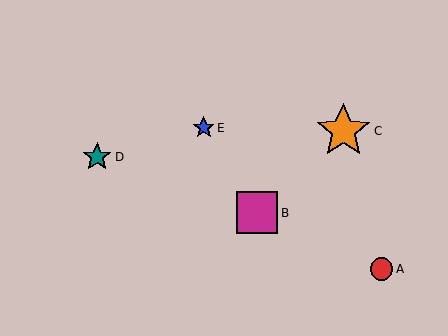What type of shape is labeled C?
Shape C is an orange star.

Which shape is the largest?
The orange star (labeled C) is the largest.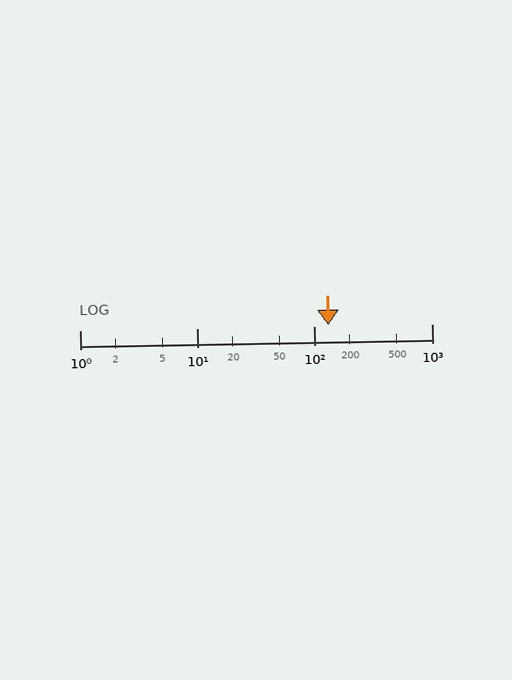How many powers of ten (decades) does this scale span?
The scale spans 3 decades, from 1 to 1000.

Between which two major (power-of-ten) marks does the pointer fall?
The pointer is between 100 and 1000.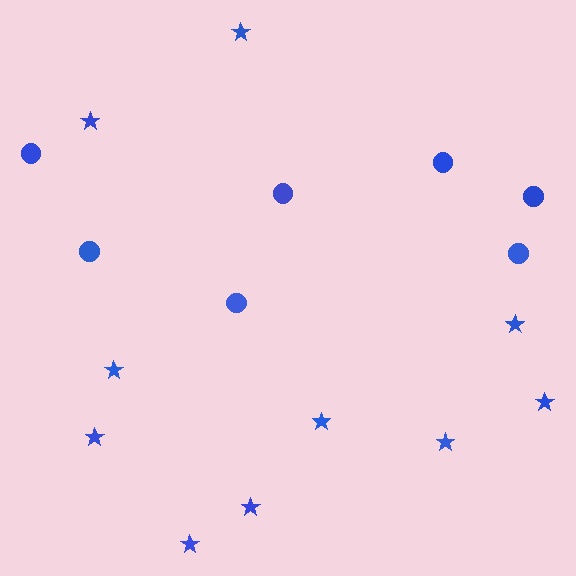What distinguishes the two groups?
There are 2 groups: one group of circles (7) and one group of stars (10).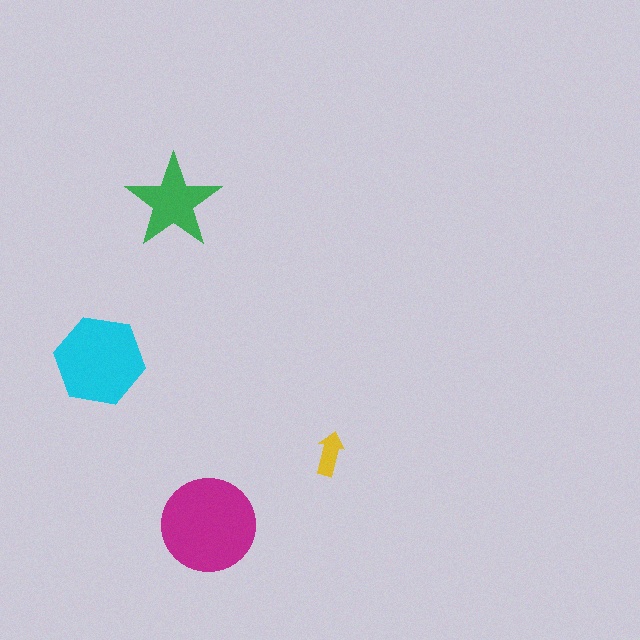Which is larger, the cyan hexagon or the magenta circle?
The magenta circle.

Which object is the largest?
The magenta circle.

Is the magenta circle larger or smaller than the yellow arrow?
Larger.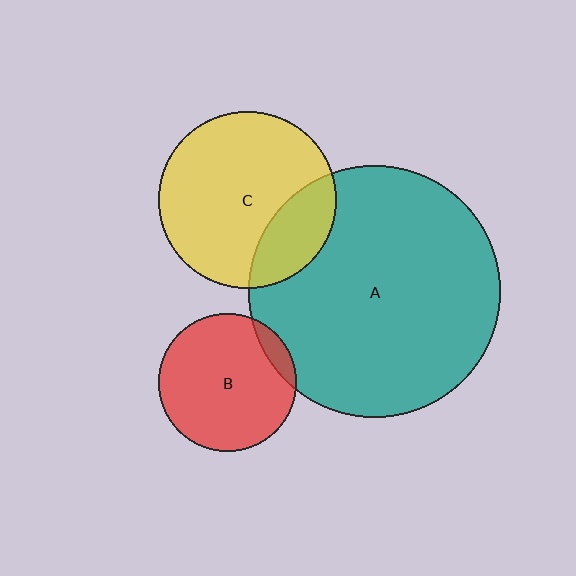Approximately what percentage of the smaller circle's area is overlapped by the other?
Approximately 10%.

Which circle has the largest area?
Circle A (teal).